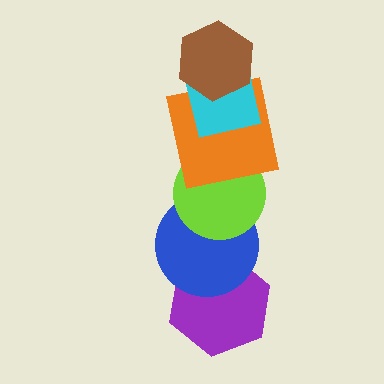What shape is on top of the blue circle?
The lime circle is on top of the blue circle.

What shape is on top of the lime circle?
The orange square is on top of the lime circle.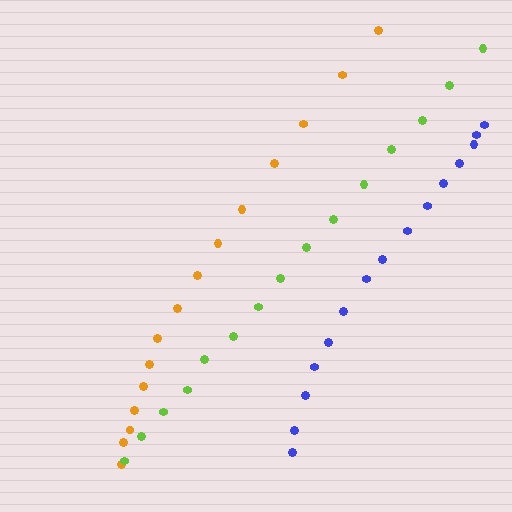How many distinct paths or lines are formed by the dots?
There are 3 distinct paths.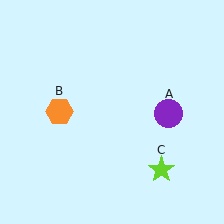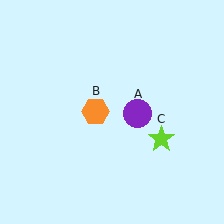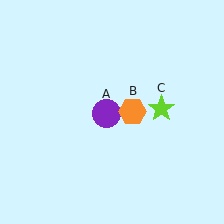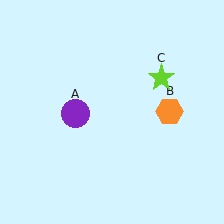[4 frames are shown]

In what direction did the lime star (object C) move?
The lime star (object C) moved up.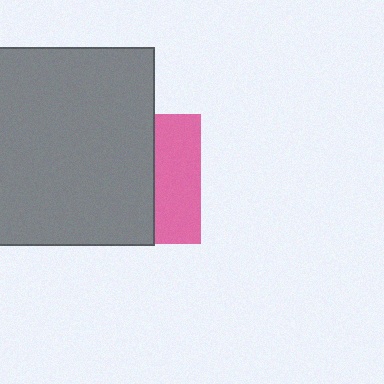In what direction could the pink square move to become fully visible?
The pink square could move right. That would shift it out from behind the gray rectangle entirely.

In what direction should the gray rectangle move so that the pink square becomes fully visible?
The gray rectangle should move left. That is the shortest direction to clear the overlap and leave the pink square fully visible.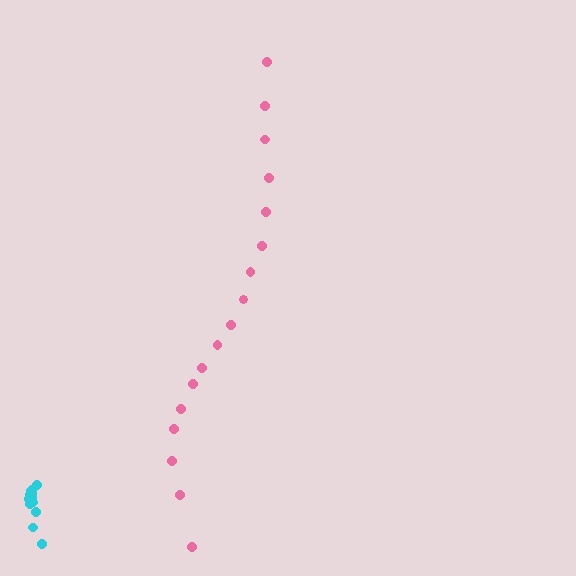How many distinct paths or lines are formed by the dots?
There are 2 distinct paths.